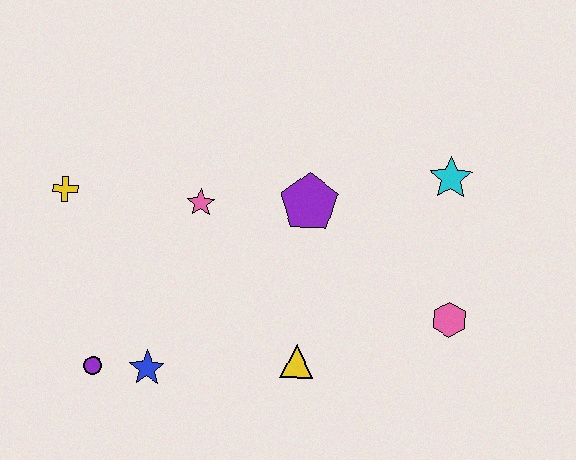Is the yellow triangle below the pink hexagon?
Yes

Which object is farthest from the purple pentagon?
The purple circle is farthest from the purple pentagon.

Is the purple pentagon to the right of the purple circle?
Yes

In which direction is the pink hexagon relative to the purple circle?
The pink hexagon is to the right of the purple circle.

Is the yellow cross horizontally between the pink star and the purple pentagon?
No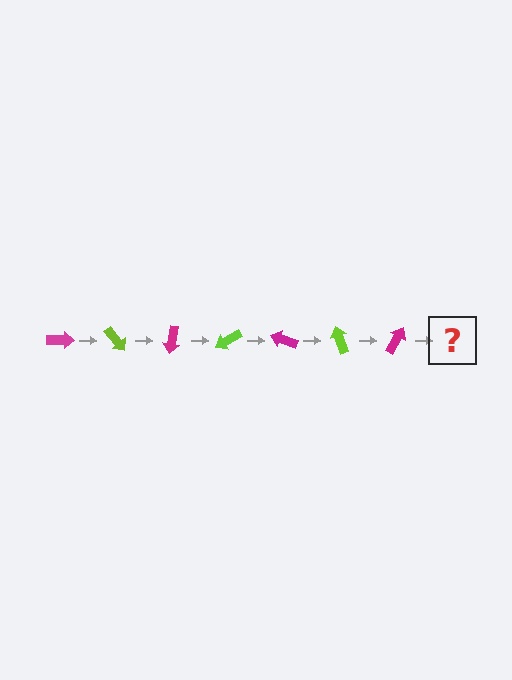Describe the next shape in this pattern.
It should be a lime arrow, rotated 350 degrees from the start.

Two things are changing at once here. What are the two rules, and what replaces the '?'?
The two rules are that it rotates 50 degrees each step and the color cycles through magenta and lime. The '?' should be a lime arrow, rotated 350 degrees from the start.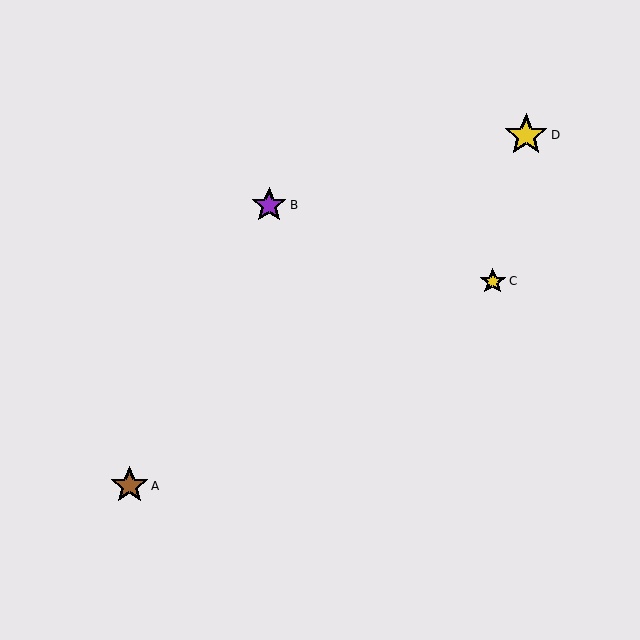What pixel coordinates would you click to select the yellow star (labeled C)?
Click at (493, 281) to select the yellow star C.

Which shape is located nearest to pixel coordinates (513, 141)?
The yellow star (labeled D) at (526, 135) is nearest to that location.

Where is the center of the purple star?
The center of the purple star is at (269, 205).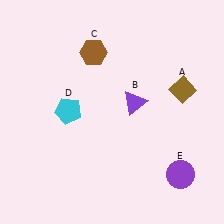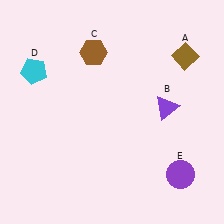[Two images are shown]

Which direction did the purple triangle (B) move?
The purple triangle (B) moved right.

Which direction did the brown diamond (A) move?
The brown diamond (A) moved up.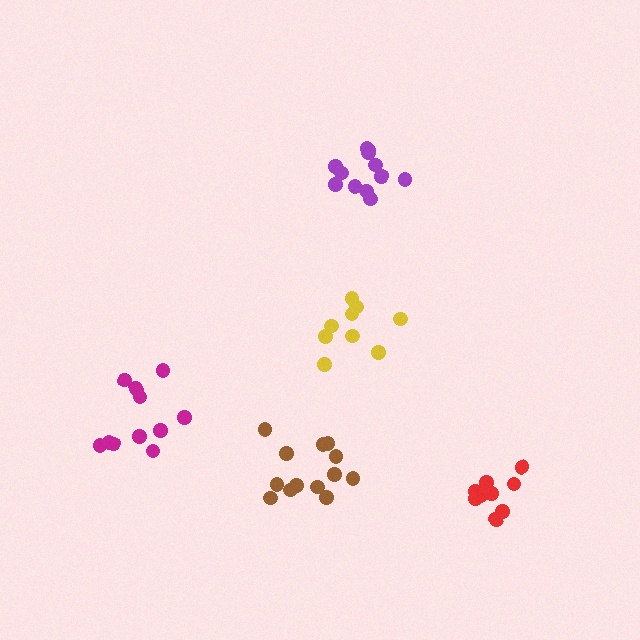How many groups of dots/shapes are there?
There are 5 groups.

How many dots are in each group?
Group 1: 12 dots, Group 2: 9 dots, Group 3: 9 dots, Group 4: 13 dots, Group 5: 11 dots (54 total).